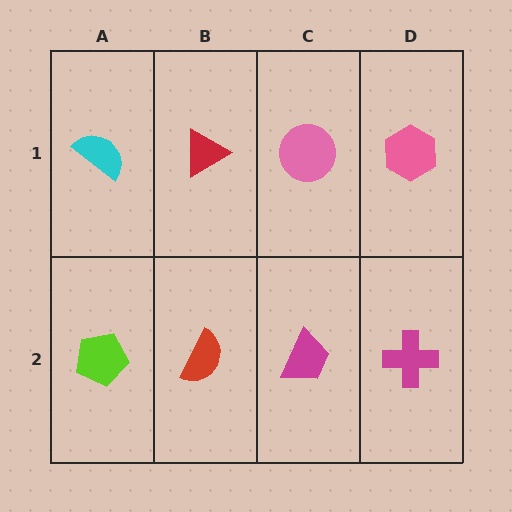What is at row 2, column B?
A red semicircle.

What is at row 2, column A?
A lime pentagon.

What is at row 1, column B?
A red triangle.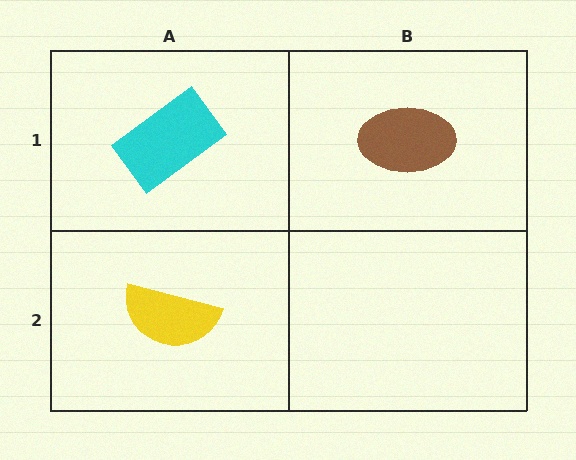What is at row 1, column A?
A cyan rectangle.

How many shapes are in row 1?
2 shapes.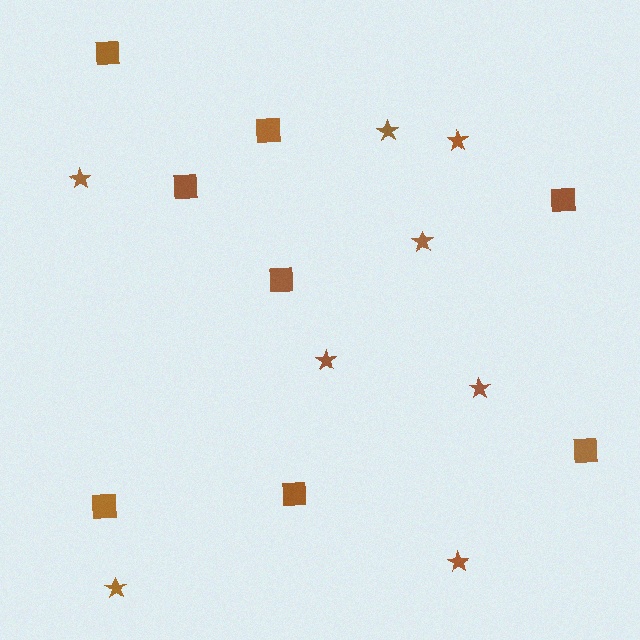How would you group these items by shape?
There are 2 groups: one group of stars (8) and one group of squares (8).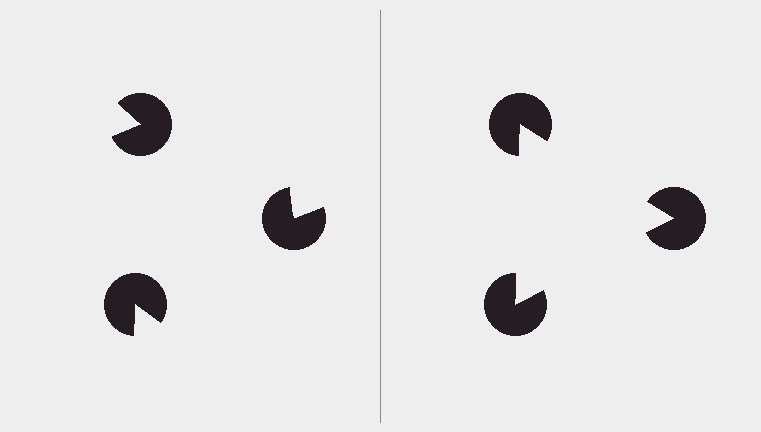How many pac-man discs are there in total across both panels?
6 — 3 on each side.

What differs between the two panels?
The pac-man discs are positioned identically on both sides; only the wedge orientations differ. On the right they align to a triangle; on the left they are misaligned.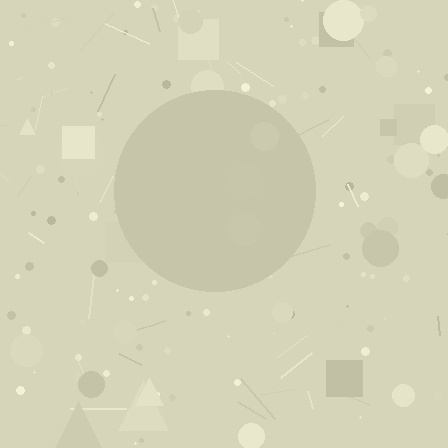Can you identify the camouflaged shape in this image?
The camouflaged shape is a circle.